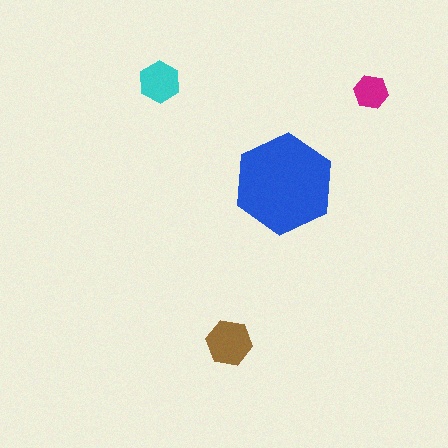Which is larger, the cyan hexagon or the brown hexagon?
The brown one.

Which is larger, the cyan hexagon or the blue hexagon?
The blue one.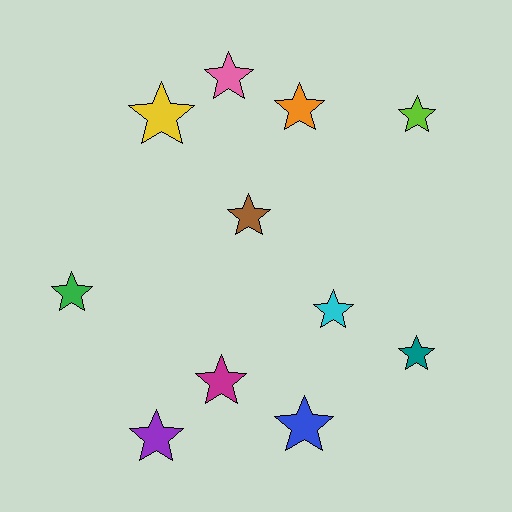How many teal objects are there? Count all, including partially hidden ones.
There is 1 teal object.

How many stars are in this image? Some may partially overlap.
There are 11 stars.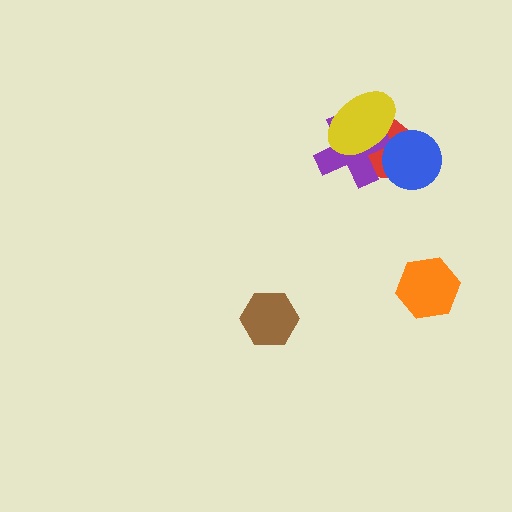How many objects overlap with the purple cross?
3 objects overlap with the purple cross.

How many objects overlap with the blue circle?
2 objects overlap with the blue circle.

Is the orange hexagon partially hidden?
No, no other shape covers it.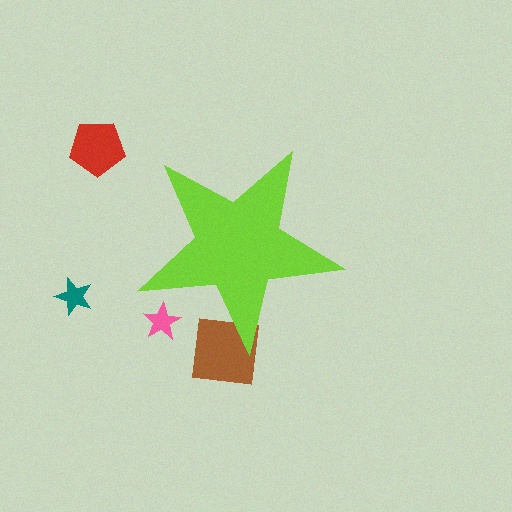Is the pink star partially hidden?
Yes, the pink star is partially hidden behind the lime star.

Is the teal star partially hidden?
No, the teal star is fully visible.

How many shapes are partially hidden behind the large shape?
2 shapes are partially hidden.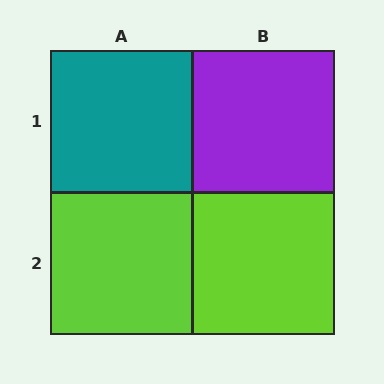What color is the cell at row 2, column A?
Lime.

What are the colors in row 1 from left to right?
Teal, purple.